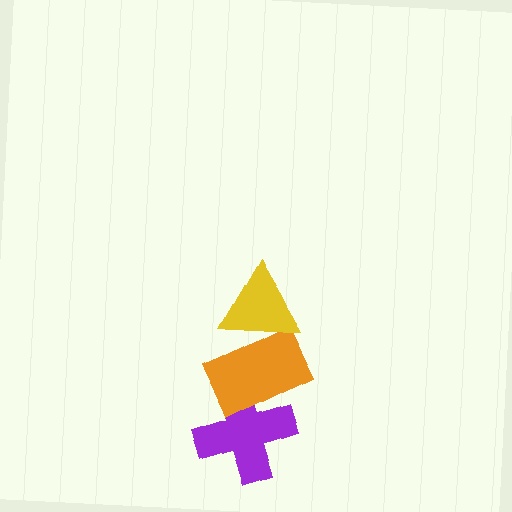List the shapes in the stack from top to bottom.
From top to bottom: the yellow triangle, the orange rectangle, the purple cross.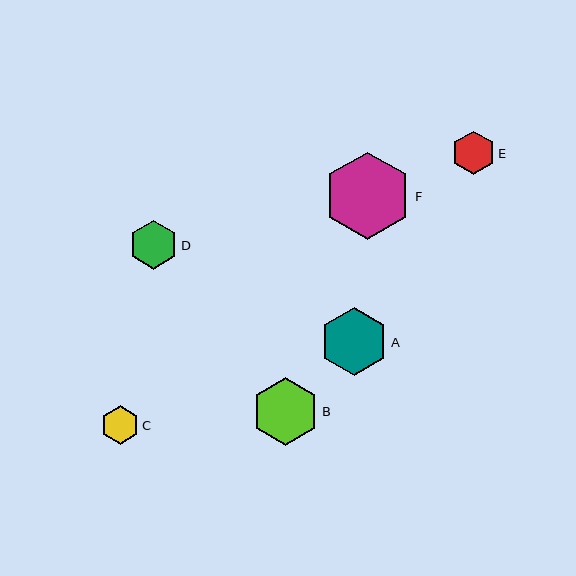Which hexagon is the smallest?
Hexagon C is the smallest with a size of approximately 38 pixels.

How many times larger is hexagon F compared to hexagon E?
Hexagon F is approximately 2.0 times the size of hexagon E.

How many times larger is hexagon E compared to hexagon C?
Hexagon E is approximately 1.1 times the size of hexagon C.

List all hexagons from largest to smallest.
From largest to smallest: F, A, B, D, E, C.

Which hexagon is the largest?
Hexagon F is the largest with a size of approximately 88 pixels.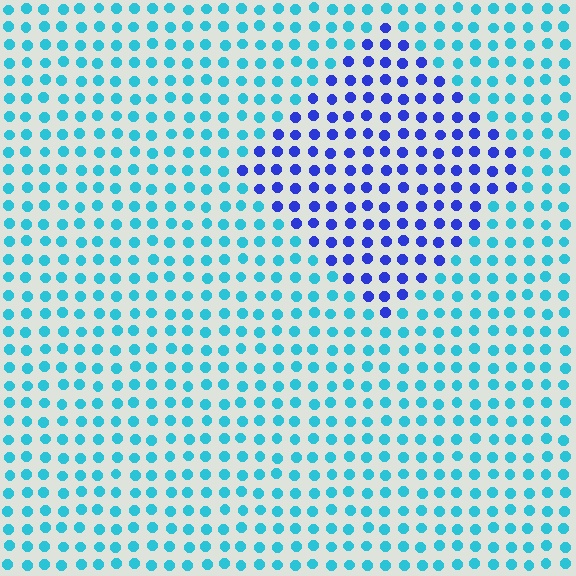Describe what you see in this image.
The image is filled with small cyan elements in a uniform arrangement. A diamond-shaped region is visible where the elements are tinted to a slightly different hue, forming a subtle color boundary.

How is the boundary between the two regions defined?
The boundary is defined purely by a slight shift in hue (about 49 degrees). Spacing, size, and orientation are identical on both sides.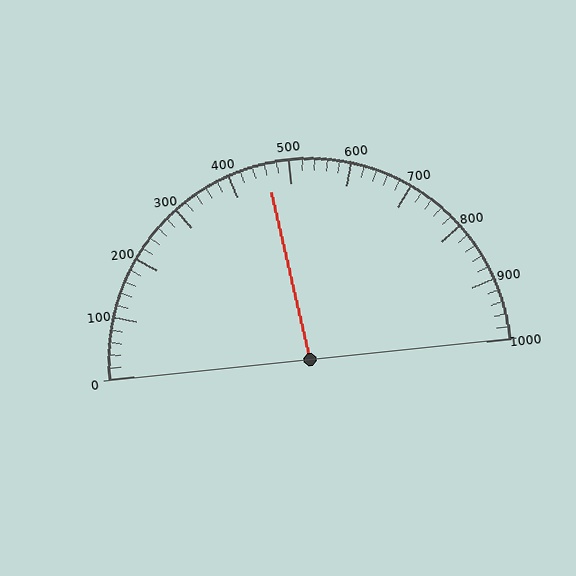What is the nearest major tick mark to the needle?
The nearest major tick mark is 500.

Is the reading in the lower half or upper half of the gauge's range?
The reading is in the lower half of the range (0 to 1000).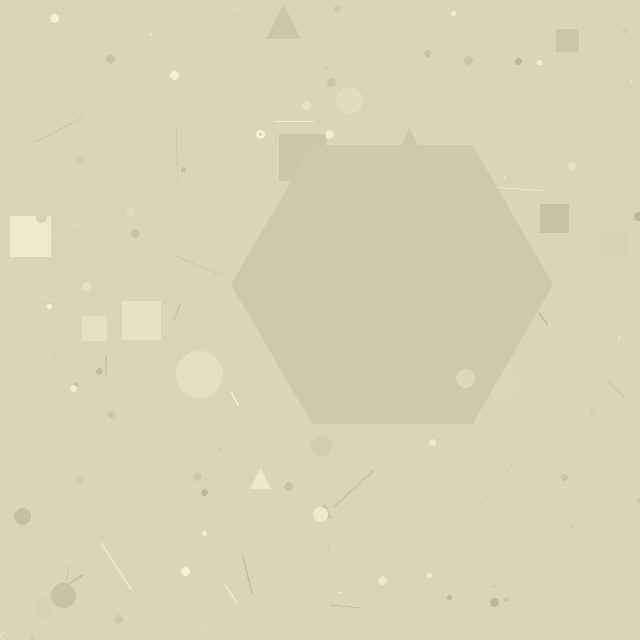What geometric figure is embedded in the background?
A hexagon is embedded in the background.